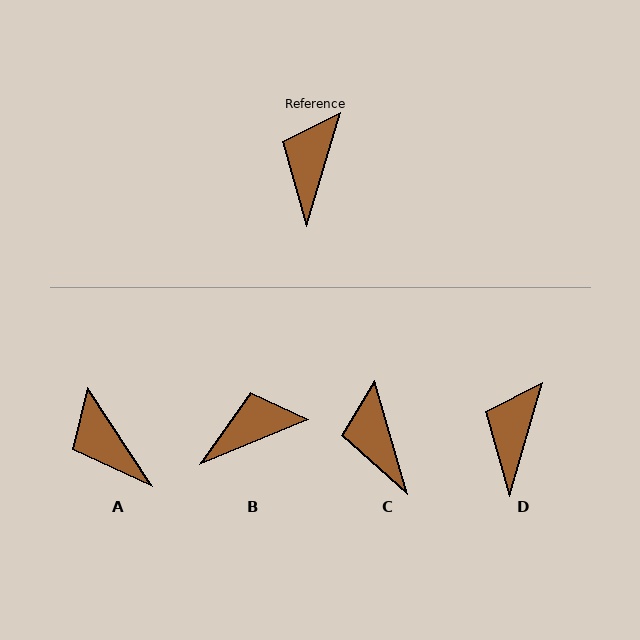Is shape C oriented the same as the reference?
No, it is off by about 32 degrees.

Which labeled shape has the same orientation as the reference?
D.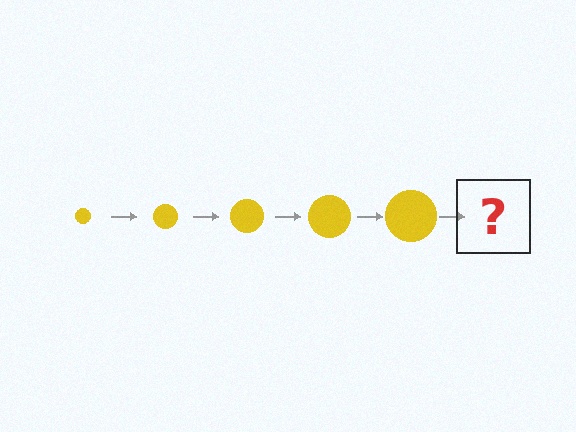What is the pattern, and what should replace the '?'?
The pattern is that the circle gets progressively larger each step. The '?' should be a yellow circle, larger than the previous one.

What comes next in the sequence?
The next element should be a yellow circle, larger than the previous one.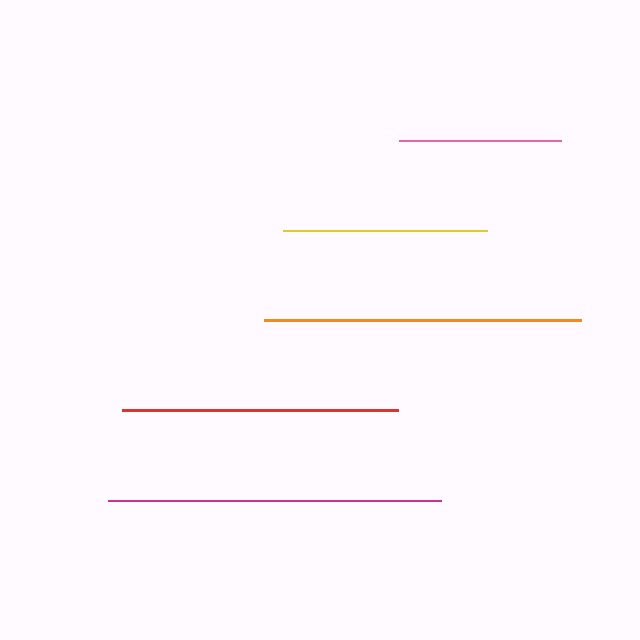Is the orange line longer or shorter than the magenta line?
The magenta line is longer than the orange line.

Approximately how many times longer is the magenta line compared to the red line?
The magenta line is approximately 1.2 times the length of the red line.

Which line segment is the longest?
The magenta line is the longest at approximately 334 pixels.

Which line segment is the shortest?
The pink line is the shortest at approximately 163 pixels.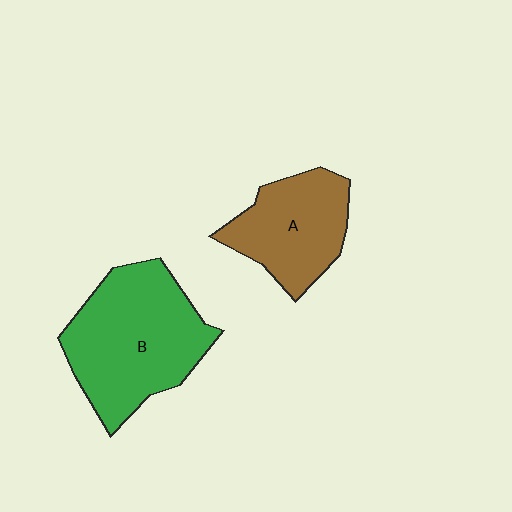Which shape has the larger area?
Shape B (green).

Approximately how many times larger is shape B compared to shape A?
Approximately 1.5 times.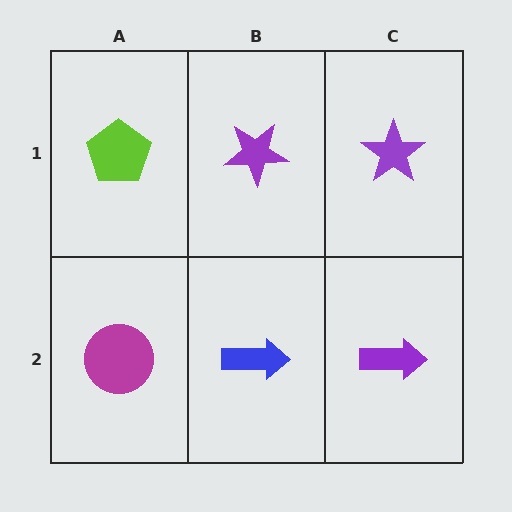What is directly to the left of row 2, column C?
A blue arrow.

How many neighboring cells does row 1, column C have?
2.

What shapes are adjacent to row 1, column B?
A blue arrow (row 2, column B), a lime pentagon (row 1, column A), a purple star (row 1, column C).